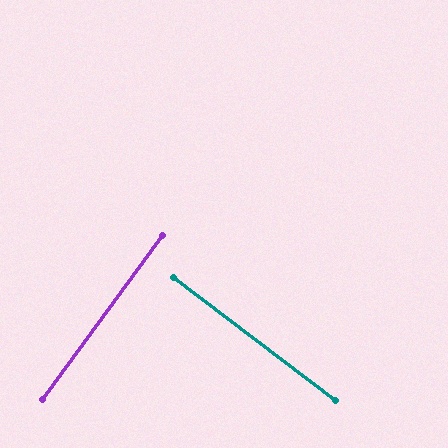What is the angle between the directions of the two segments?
Approximately 89 degrees.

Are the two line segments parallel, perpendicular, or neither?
Perpendicular — they meet at approximately 89°.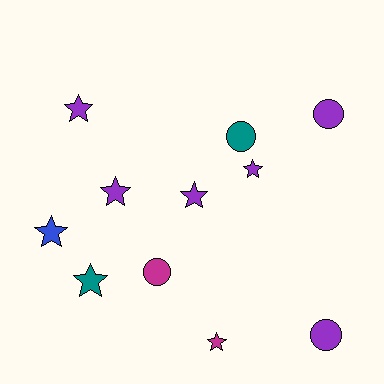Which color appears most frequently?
Purple, with 6 objects.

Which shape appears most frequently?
Star, with 7 objects.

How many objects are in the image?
There are 11 objects.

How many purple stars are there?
There are 4 purple stars.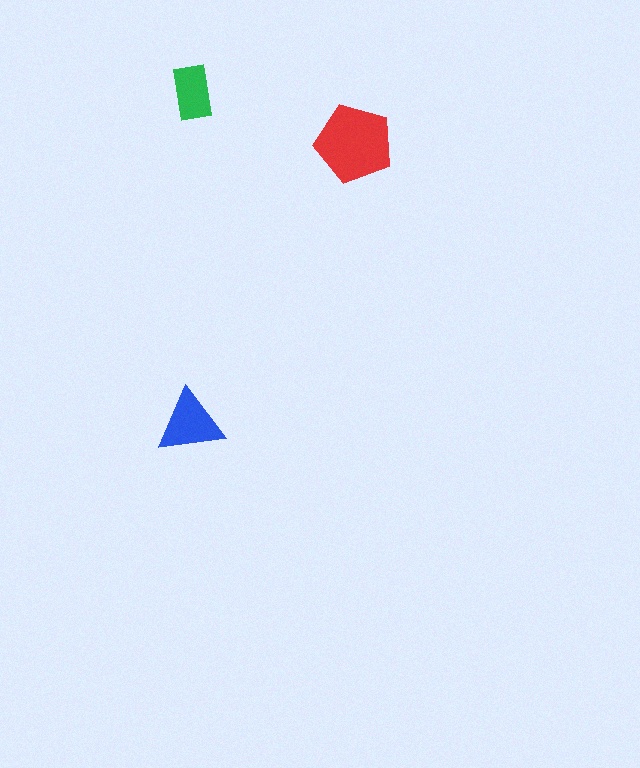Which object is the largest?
The red pentagon.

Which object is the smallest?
The green rectangle.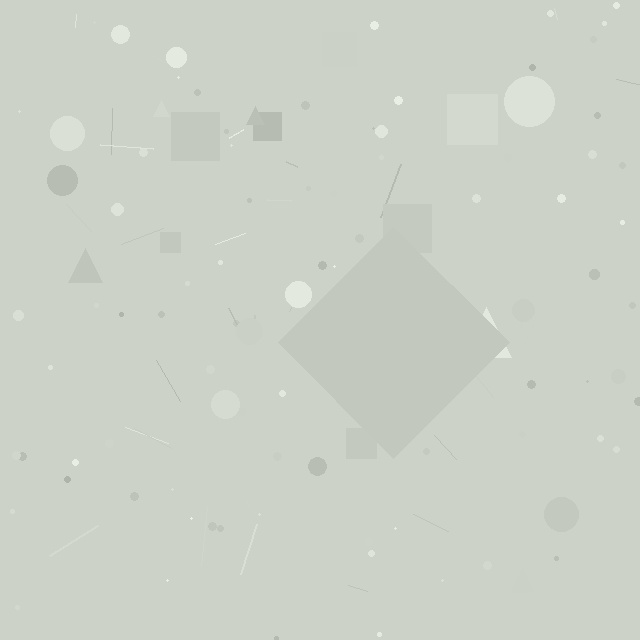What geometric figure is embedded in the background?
A diamond is embedded in the background.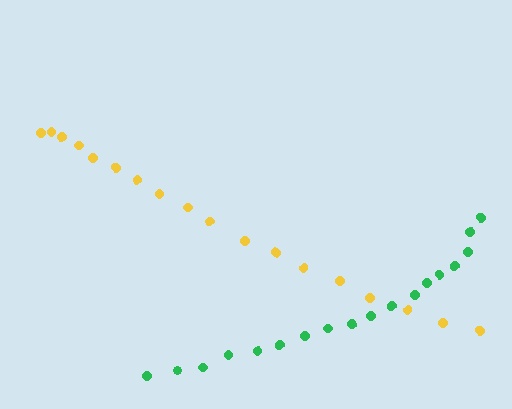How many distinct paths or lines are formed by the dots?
There are 2 distinct paths.